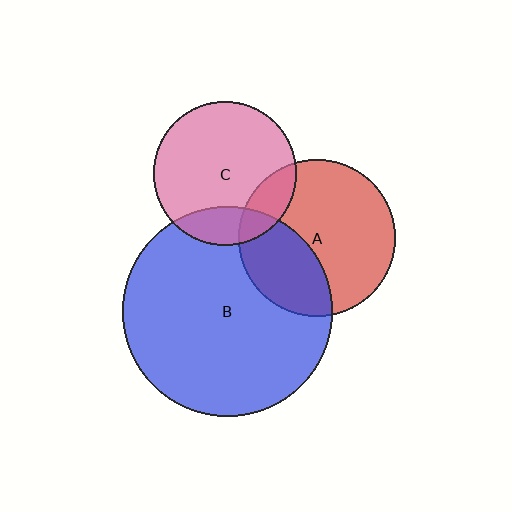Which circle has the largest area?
Circle B (blue).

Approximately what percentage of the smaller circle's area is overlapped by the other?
Approximately 35%.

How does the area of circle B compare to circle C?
Approximately 2.2 times.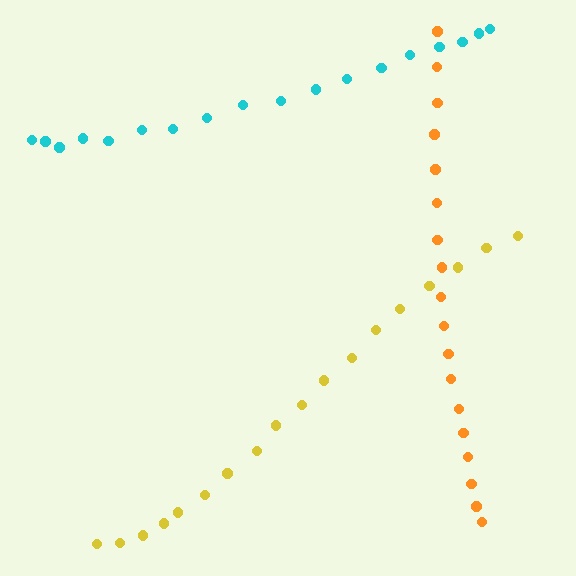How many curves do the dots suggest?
There are 3 distinct paths.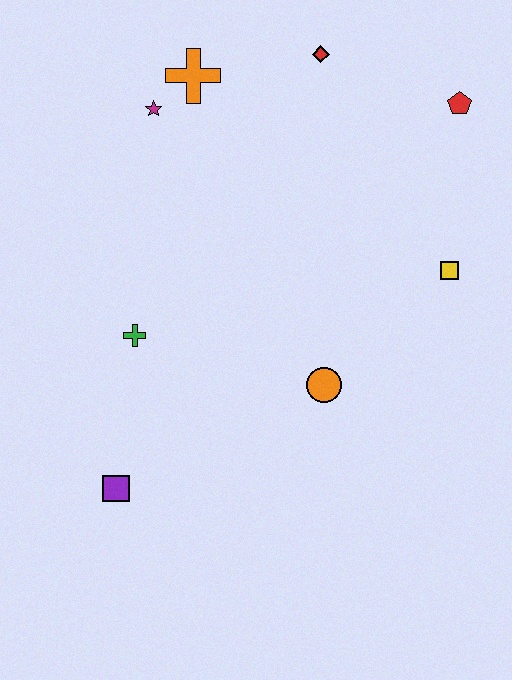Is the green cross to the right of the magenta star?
No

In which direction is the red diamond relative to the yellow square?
The red diamond is above the yellow square.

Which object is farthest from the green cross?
The red pentagon is farthest from the green cross.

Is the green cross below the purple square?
No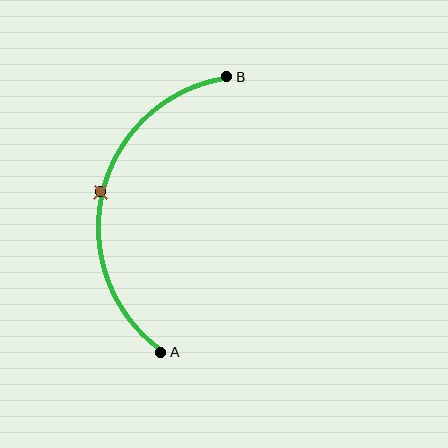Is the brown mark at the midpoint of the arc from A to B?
Yes. The brown mark lies on the arc at equal arc-length from both A and B — it is the arc midpoint.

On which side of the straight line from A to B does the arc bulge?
The arc bulges to the left of the straight line connecting A and B.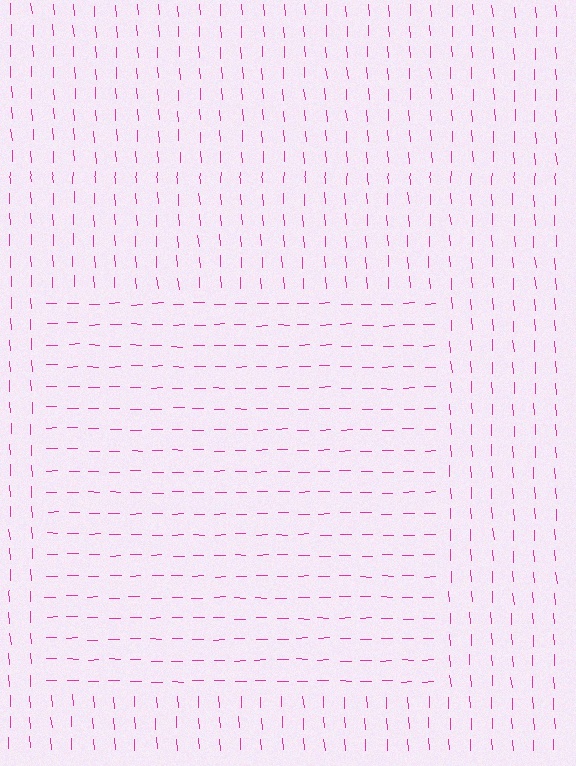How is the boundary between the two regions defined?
The boundary is defined purely by a change in line orientation (approximately 87 degrees difference). All lines are the same color and thickness.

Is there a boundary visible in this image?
Yes, there is a texture boundary formed by a change in line orientation.